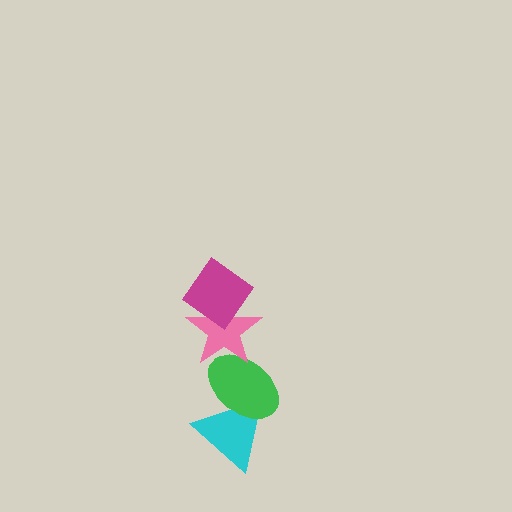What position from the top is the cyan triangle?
The cyan triangle is 4th from the top.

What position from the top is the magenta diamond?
The magenta diamond is 1st from the top.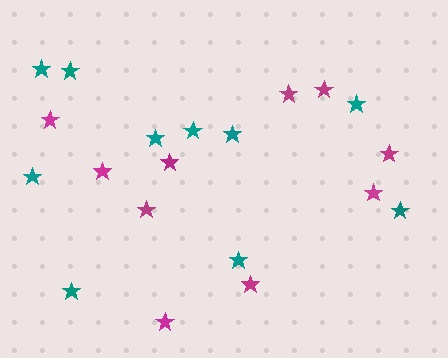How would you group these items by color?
There are 2 groups: one group of magenta stars (10) and one group of teal stars (10).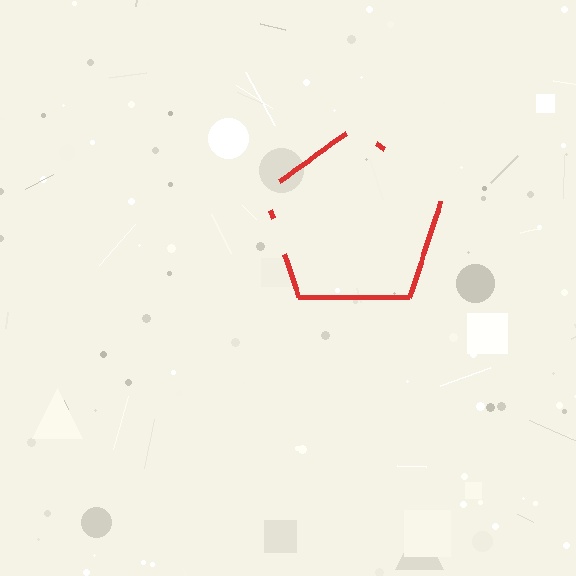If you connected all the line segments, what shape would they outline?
They would outline a pentagon.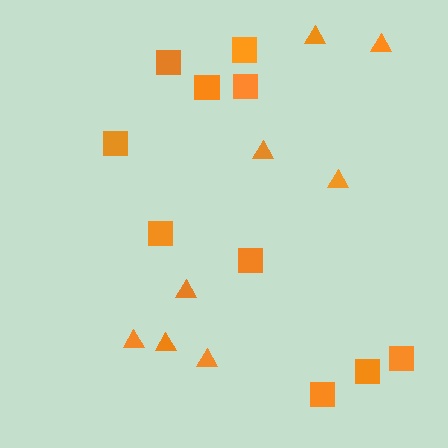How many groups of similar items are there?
There are 2 groups: one group of triangles (8) and one group of squares (10).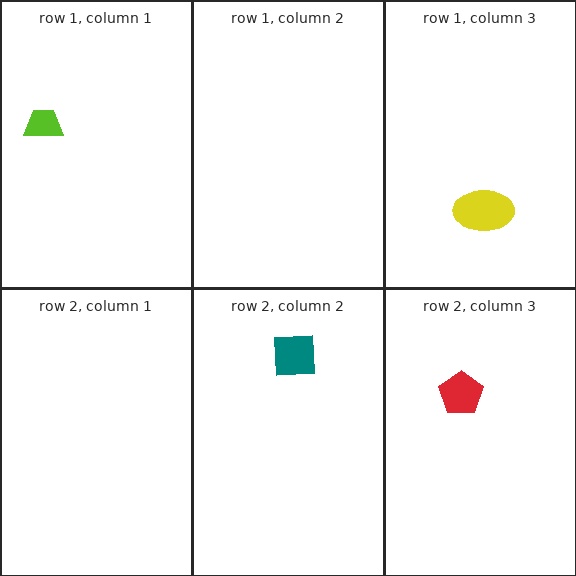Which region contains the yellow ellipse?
The row 1, column 3 region.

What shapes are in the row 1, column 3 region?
The yellow ellipse.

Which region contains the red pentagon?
The row 2, column 3 region.